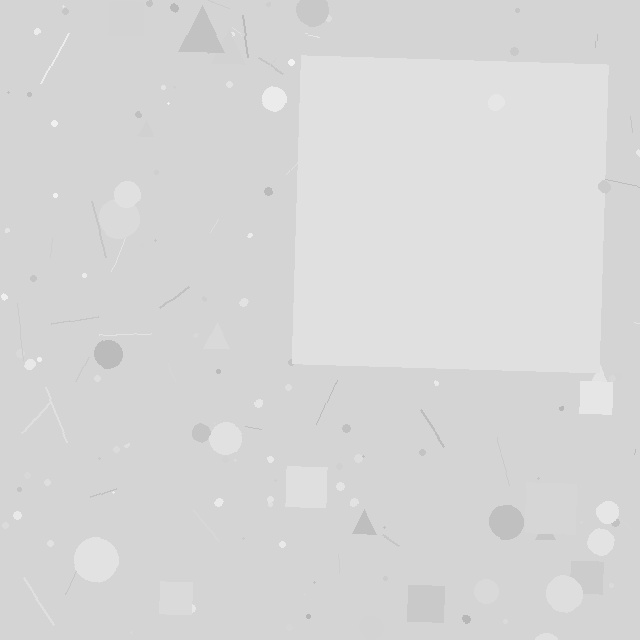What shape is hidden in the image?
A square is hidden in the image.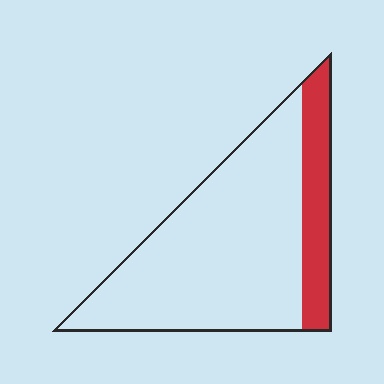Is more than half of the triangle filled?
No.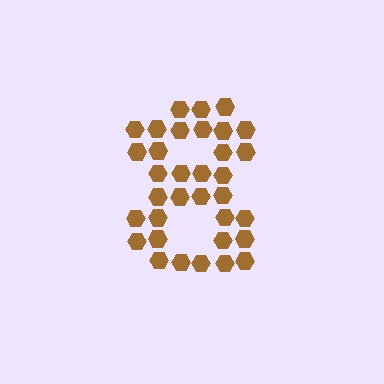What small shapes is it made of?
It is made of small hexagons.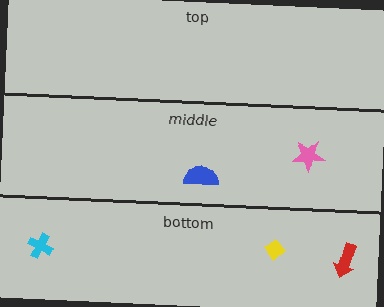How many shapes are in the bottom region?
3.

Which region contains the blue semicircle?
The middle region.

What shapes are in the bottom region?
The yellow diamond, the cyan cross, the red arrow.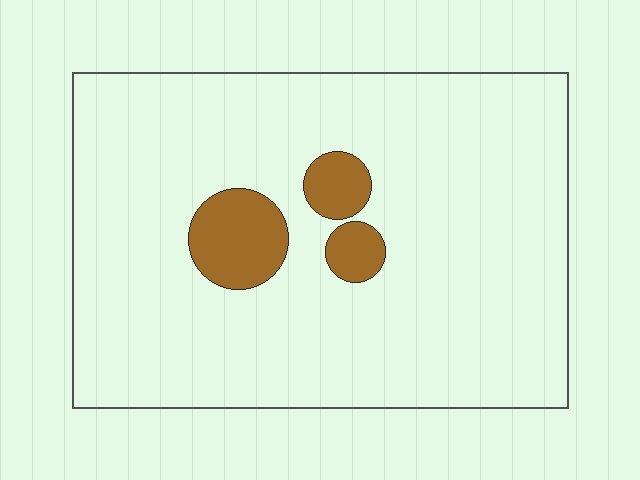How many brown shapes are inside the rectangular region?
3.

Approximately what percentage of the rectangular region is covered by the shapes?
Approximately 10%.